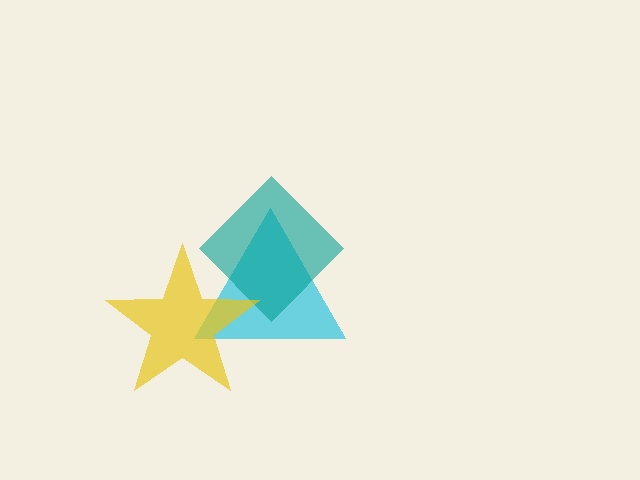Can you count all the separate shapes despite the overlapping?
Yes, there are 3 separate shapes.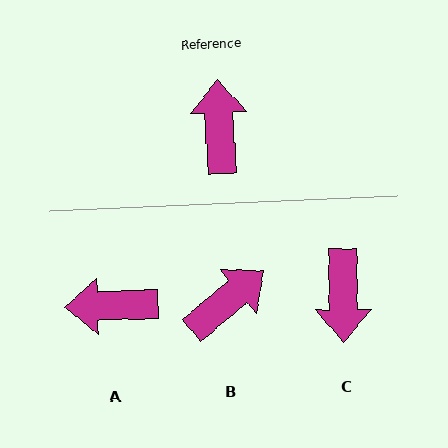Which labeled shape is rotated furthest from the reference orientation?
C, about 177 degrees away.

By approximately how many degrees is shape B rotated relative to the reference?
Approximately 53 degrees clockwise.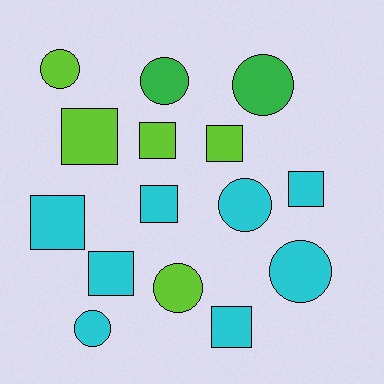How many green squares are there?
There are no green squares.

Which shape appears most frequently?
Square, with 8 objects.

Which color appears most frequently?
Cyan, with 8 objects.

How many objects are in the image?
There are 15 objects.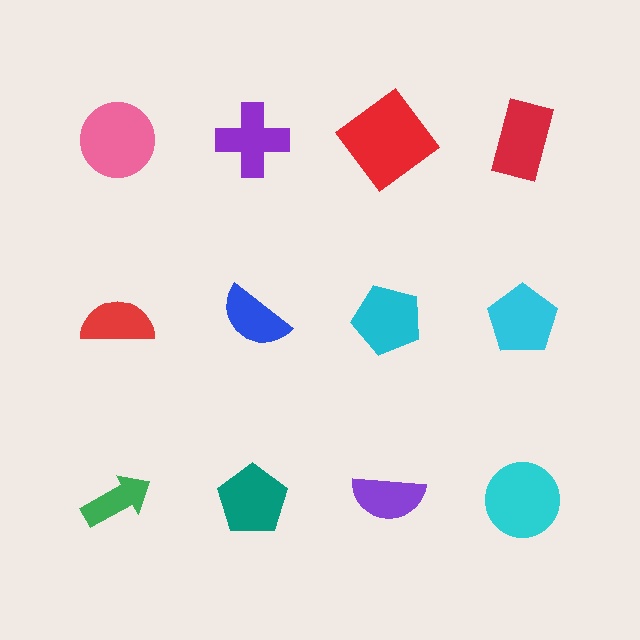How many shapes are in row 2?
4 shapes.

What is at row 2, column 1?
A red semicircle.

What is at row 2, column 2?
A blue semicircle.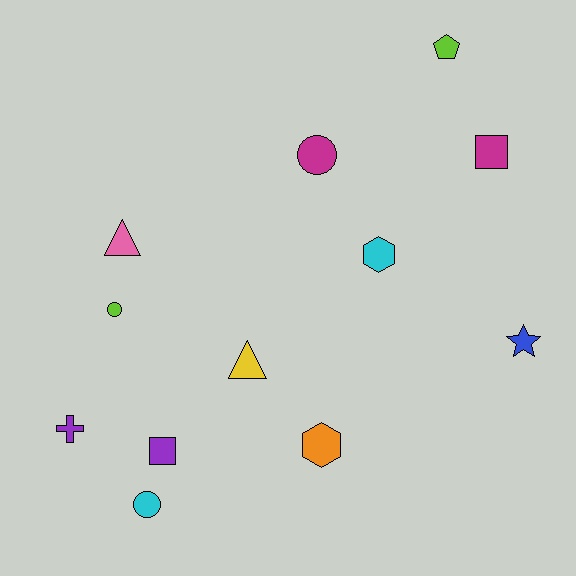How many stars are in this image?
There is 1 star.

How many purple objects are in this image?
There are 2 purple objects.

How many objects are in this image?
There are 12 objects.